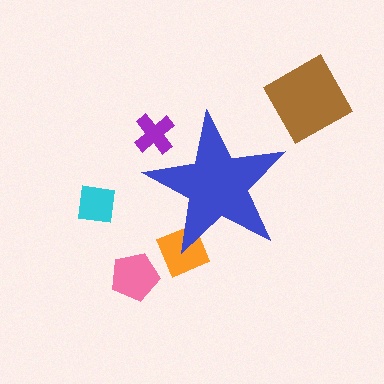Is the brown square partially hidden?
No, the brown square is fully visible.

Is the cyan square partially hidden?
No, the cyan square is fully visible.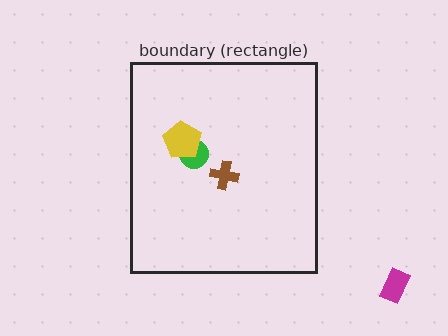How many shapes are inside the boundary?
3 inside, 1 outside.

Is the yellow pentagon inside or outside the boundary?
Inside.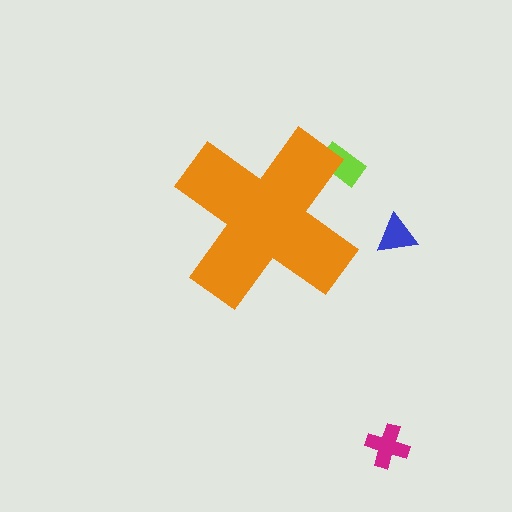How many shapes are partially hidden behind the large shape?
1 shape is partially hidden.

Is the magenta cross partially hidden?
No, the magenta cross is fully visible.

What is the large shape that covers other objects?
An orange cross.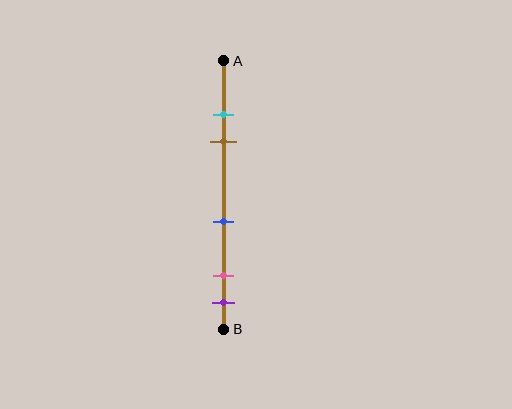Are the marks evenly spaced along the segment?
No, the marks are not evenly spaced.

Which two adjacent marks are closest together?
The cyan and brown marks are the closest adjacent pair.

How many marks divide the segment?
There are 5 marks dividing the segment.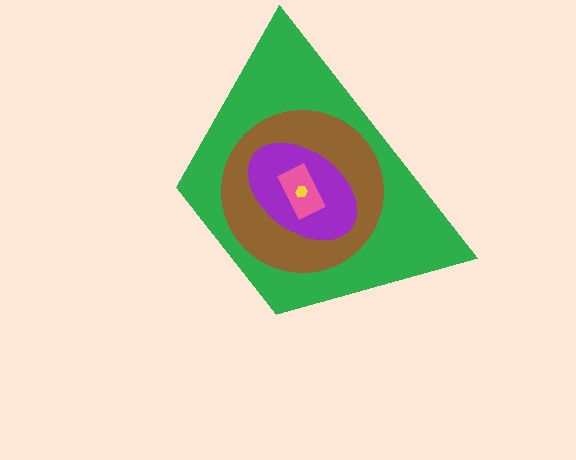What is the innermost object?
The yellow hexagon.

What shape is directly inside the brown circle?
The purple ellipse.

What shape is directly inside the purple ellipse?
The pink rectangle.